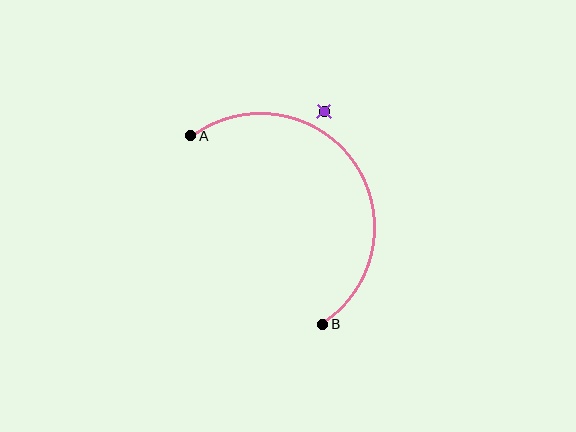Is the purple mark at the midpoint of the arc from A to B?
No — the purple mark does not lie on the arc at all. It sits slightly outside the curve.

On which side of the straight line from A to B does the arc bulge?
The arc bulges above and to the right of the straight line connecting A and B.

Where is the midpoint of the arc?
The arc midpoint is the point on the curve farthest from the straight line joining A and B. It sits above and to the right of that line.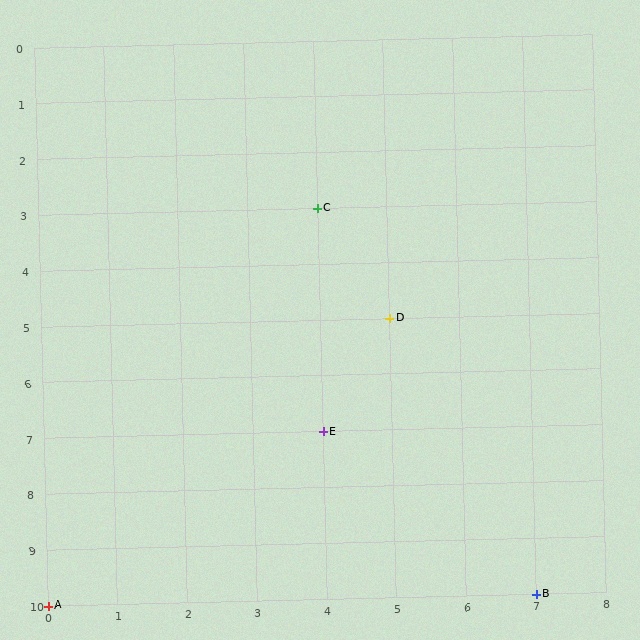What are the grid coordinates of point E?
Point E is at grid coordinates (4, 7).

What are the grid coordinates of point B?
Point B is at grid coordinates (7, 10).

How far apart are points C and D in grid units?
Points C and D are 1 column and 2 rows apart (about 2.2 grid units diagonally).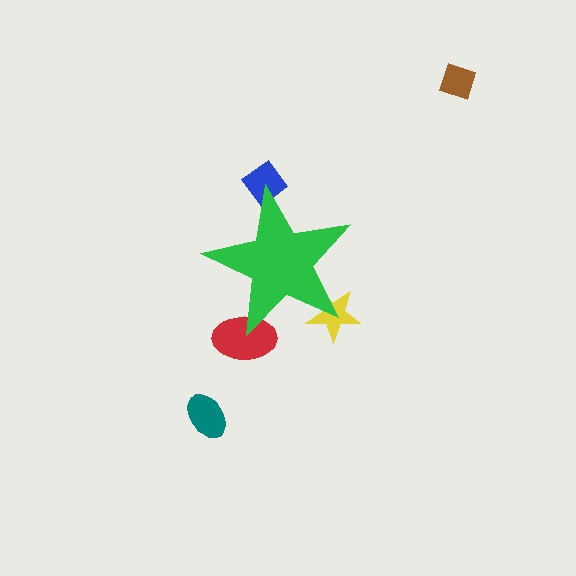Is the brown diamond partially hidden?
No, the brown diamond is fully visible.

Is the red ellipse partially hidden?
Yes, the red ellipse is partially hidden behind the green star.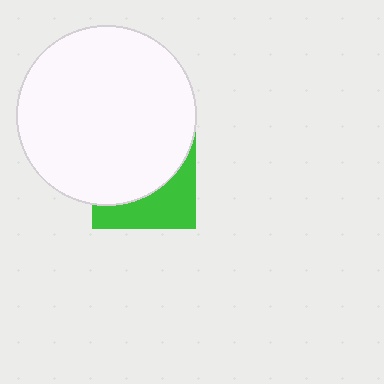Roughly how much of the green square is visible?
A small part of it is visible (roughly 38%).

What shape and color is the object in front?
The object in front is a white circle.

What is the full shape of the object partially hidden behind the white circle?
The partially hidden object is a green square.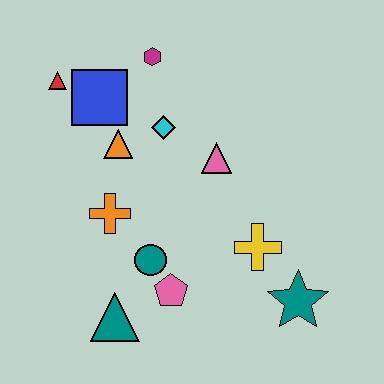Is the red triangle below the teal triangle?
No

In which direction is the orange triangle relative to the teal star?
The orange triangle is to the left of the teal star.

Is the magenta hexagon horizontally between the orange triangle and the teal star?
Yes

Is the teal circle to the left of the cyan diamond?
Yes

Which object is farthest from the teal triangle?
The magenta hexagon is farthest from the teal triangle.